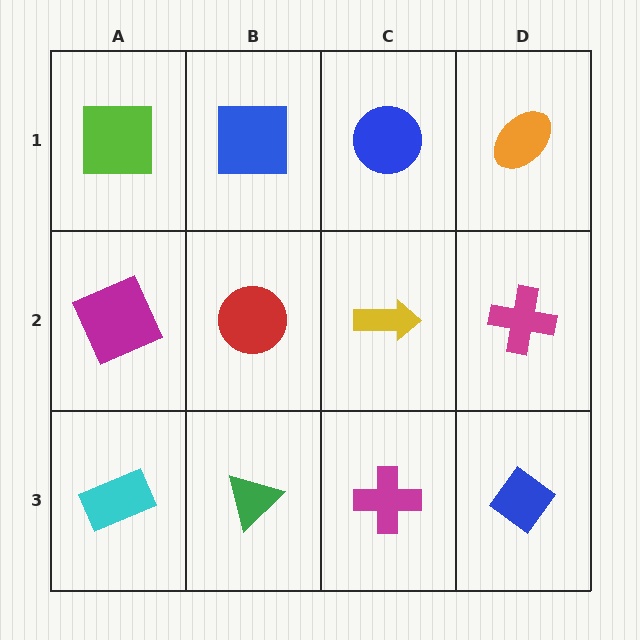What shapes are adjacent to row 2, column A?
A lime square (row 1, column A), a cyan rectangle (row 3, column A), a red circle (row 2, column B).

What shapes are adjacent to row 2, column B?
A blue square (row 1, column B), a green triangle (row 3, column B), a magenta square (row 2, column A), a yellow arrow (row 2, column C).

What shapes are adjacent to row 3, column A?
A magenta square (row 2, column A), a green triangle (row 3, column B).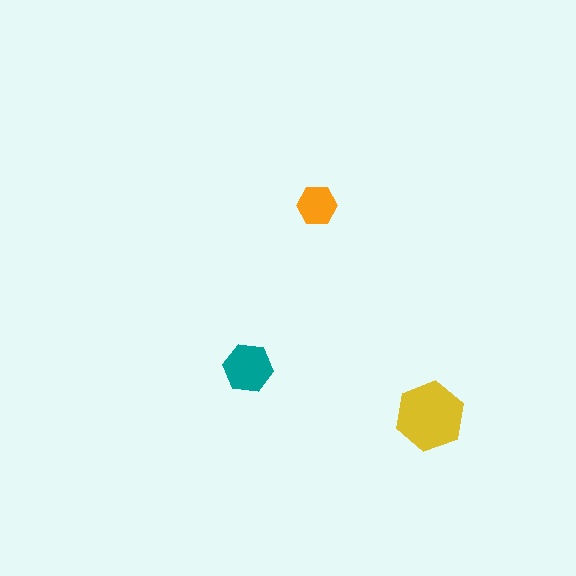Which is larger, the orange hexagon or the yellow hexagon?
The yellow one.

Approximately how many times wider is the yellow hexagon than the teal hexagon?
About 1.5 times wider.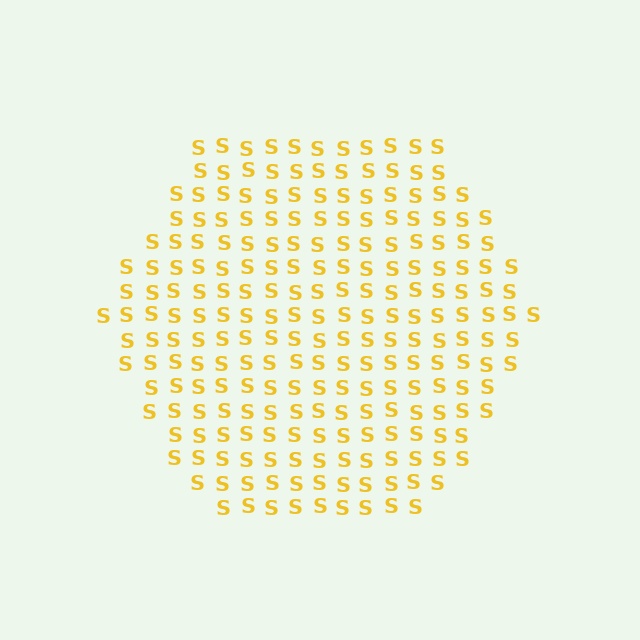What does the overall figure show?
The overall figure shows a hexagon.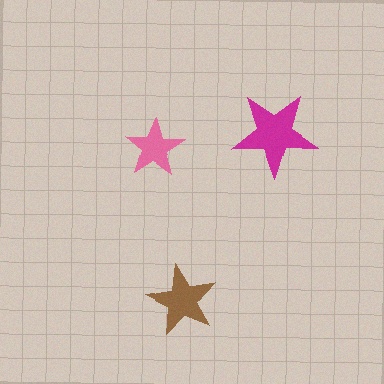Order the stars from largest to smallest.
the magenta one, the brown one, the pink one.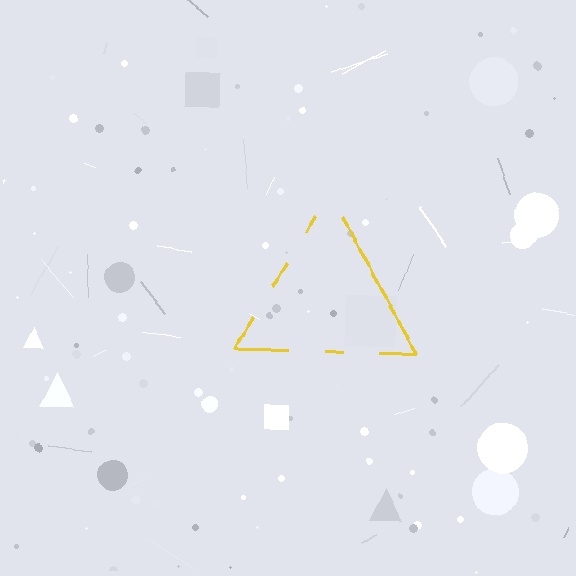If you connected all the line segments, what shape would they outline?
They would outline a triangle.